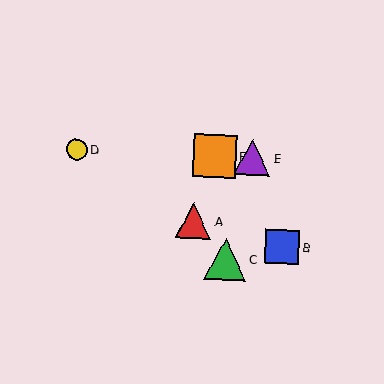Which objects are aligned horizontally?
Objects D, E, F are aligned horizontally.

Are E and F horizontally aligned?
Yes, both are at y≈158.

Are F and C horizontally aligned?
No, F is at y≈156 and C is at y≈259.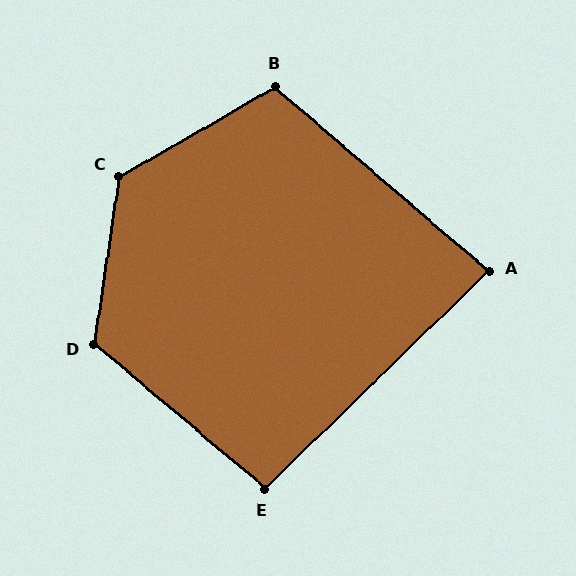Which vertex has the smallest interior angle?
A, at approximately 85 degrees.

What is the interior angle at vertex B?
Approximately 109 degrees (obtuse).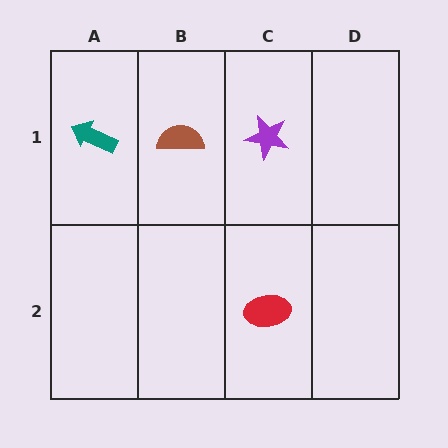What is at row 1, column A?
A teal arrow.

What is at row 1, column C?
A purple star.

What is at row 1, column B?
A brown semicircle.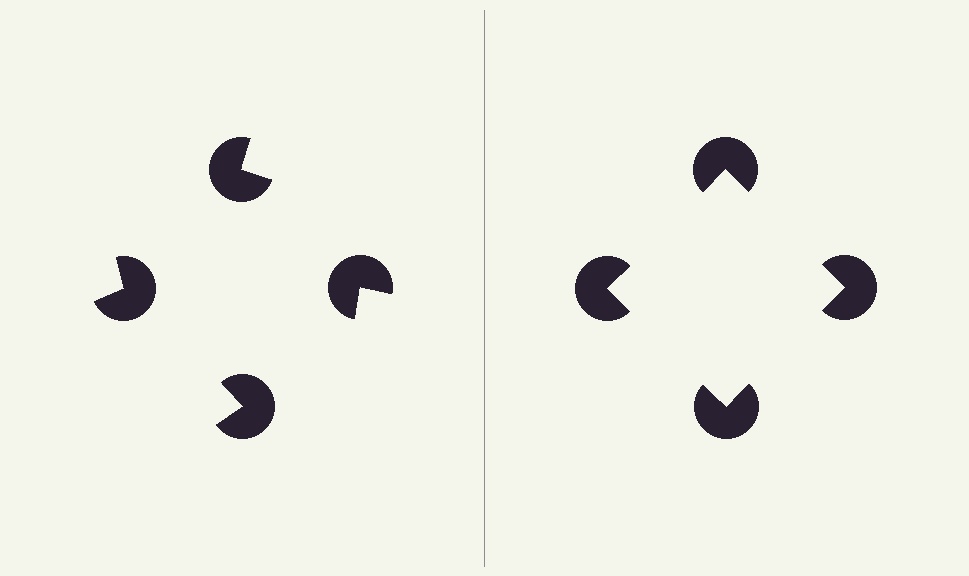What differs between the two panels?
The pac-man discs are positioned identically on both sides; only the wedge orientations differ. On the right they align to a square; on the left they are misaligned.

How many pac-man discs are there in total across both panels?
8 — 4 on each side.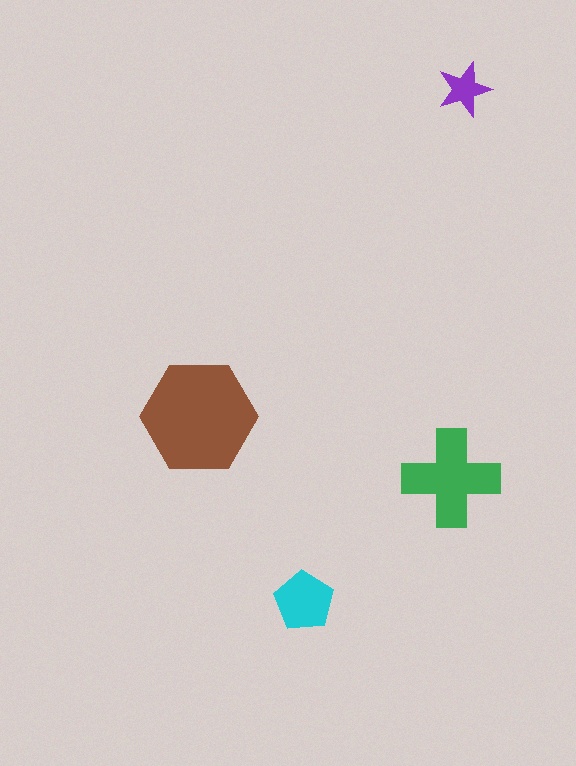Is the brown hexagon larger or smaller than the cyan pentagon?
Larger.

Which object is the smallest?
The purple star.